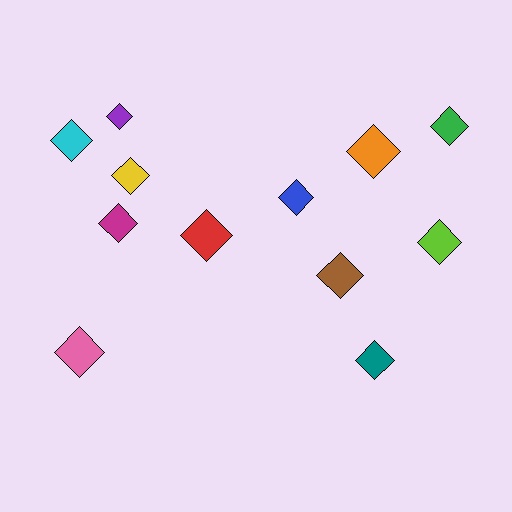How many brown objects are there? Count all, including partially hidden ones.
There is 1 brown object.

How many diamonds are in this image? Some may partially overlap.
There are 12 diamonds.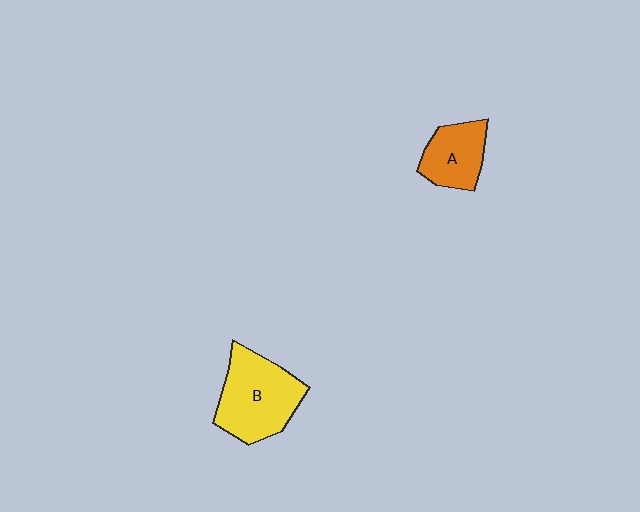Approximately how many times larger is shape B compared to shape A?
Approximately 1.7 times.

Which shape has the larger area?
Shape B (yellow).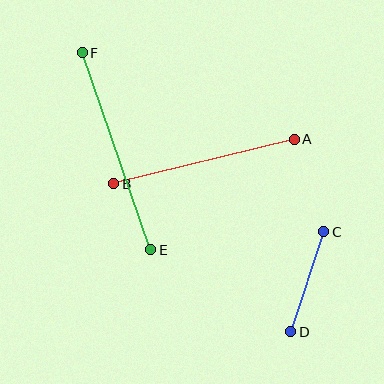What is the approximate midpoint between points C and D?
The midpoint is at approximately (307, 282) pixels.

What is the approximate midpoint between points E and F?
The midpoint is at approximately (116, 151) pixels.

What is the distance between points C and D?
The distance is approximately 105 pixels.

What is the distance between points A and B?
The distance is approximately 186 pixels.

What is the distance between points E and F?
The distance is approximately 209 pixels.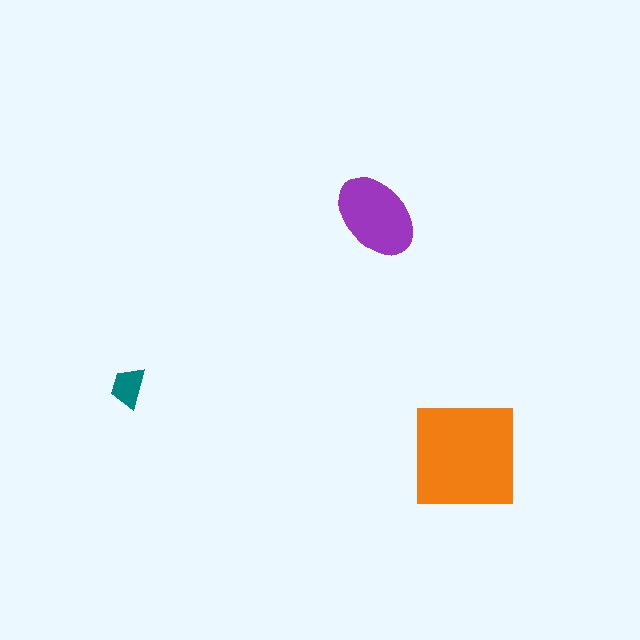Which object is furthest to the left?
The teal trapezoid is leftmost.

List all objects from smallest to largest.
The teal trapezoid, the purple ellipse, the orange square.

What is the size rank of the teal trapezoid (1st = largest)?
3rd.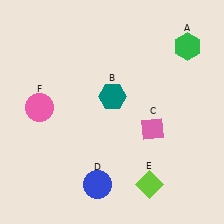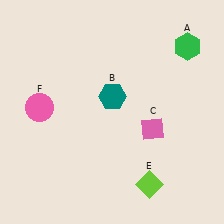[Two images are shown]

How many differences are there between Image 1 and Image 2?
There is 1 difference between the two images.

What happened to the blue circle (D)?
The blue circle (D) was removed in Image 2. It was in the bottom-left area of Image 1.